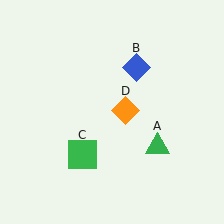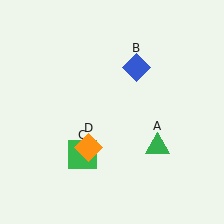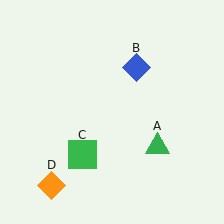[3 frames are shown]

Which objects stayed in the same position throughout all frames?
Green triangle (object A) and blue diamond (object B) and green square (object C) remained stationary.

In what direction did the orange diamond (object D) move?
The orange diamond (object D) moved down and to the left.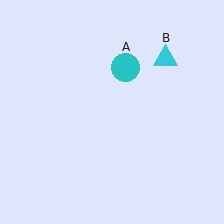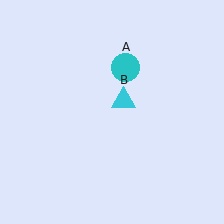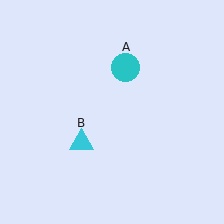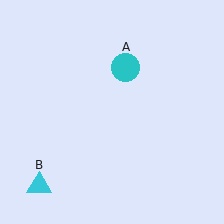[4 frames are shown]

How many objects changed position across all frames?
1 object changed position: cyan triangle (object B).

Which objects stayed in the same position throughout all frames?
Cyan circle (object A) remained stationary.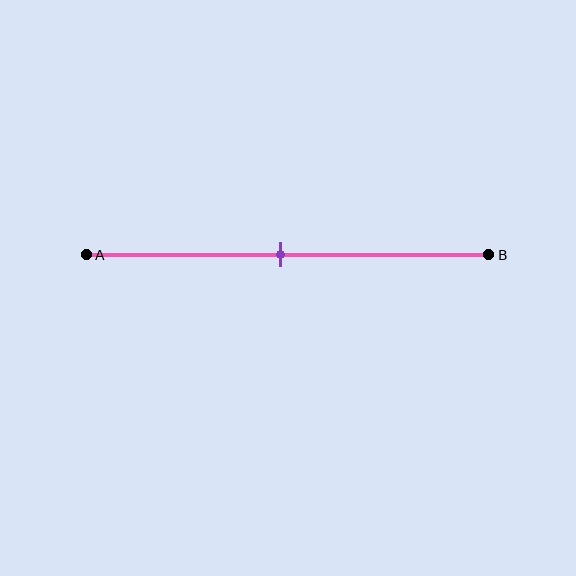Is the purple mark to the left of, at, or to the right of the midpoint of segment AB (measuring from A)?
The purple mark is approximately at the midpoint of segment AB.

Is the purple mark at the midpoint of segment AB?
Yes, the mark is approximately at the midpoint.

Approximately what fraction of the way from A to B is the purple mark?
The purple mark is approximately 50% of the way from A to B.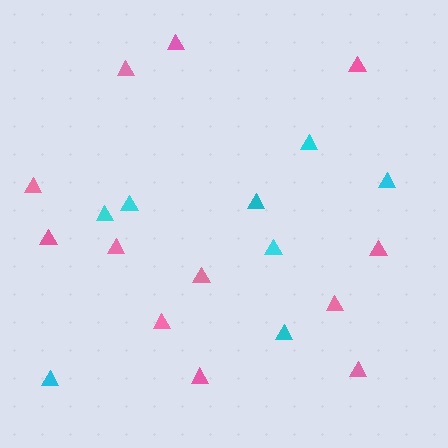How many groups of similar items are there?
There are 2 groups: one group of cyan triangles (8) and one group of pink triangles (12).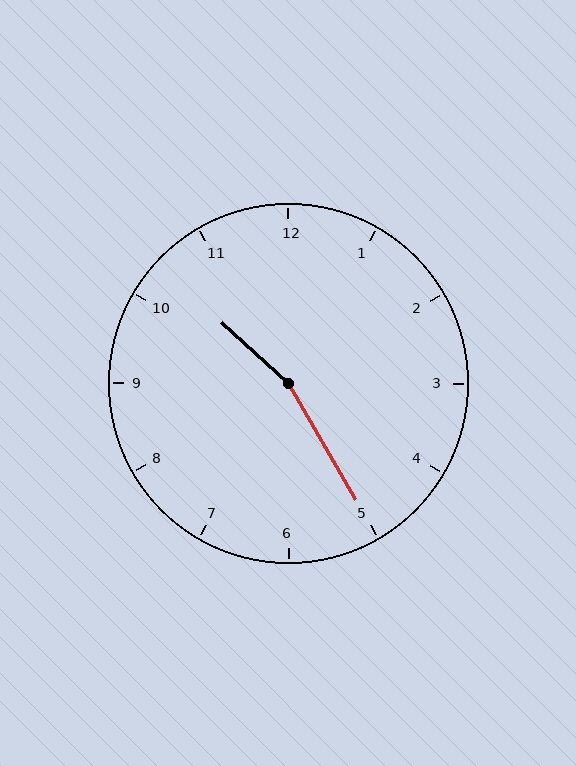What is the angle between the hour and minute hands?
Approximately 162 degrees.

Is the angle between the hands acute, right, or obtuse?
It is obtuse.